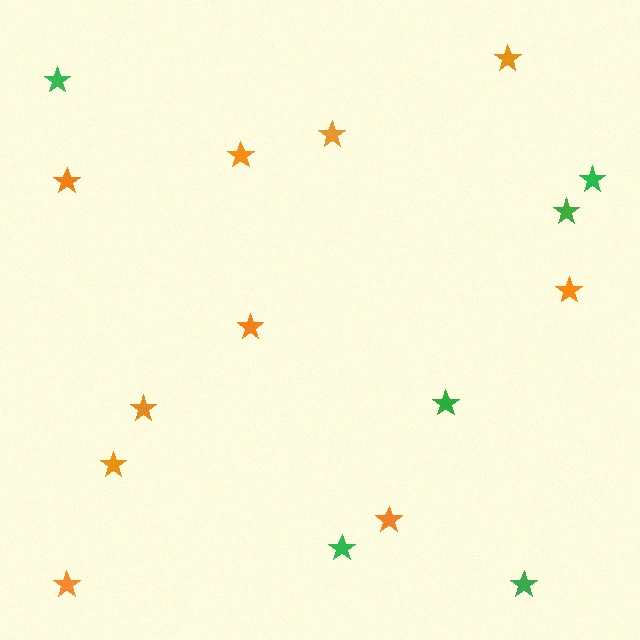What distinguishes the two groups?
There are 2 groups: one group of green stars (6) and one group of orange stars (10).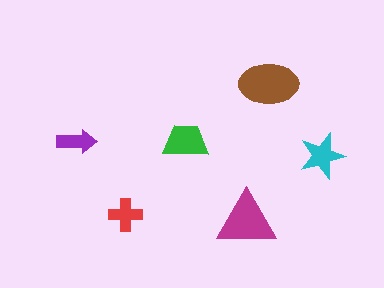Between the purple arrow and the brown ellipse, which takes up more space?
The brown ellipse.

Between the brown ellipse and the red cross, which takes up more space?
The brown ellipse.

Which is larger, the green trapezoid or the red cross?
The green trapezoid.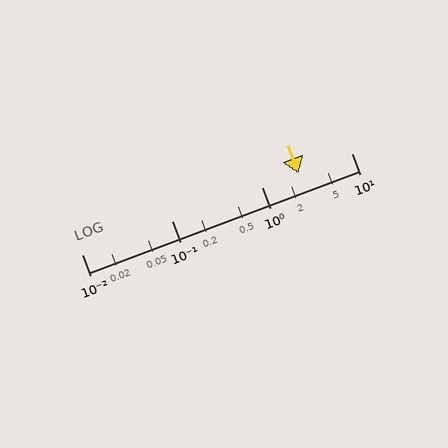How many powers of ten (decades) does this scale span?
The scale spans 3 decades, from 0.01 to 10.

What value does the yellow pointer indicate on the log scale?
The pointer indicates approximately 2.6.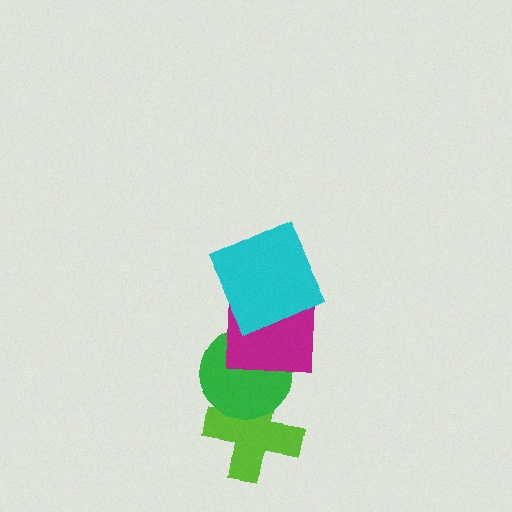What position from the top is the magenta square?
The magenta square is 2nd from the top.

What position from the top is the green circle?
The green circle is 3rd from the top.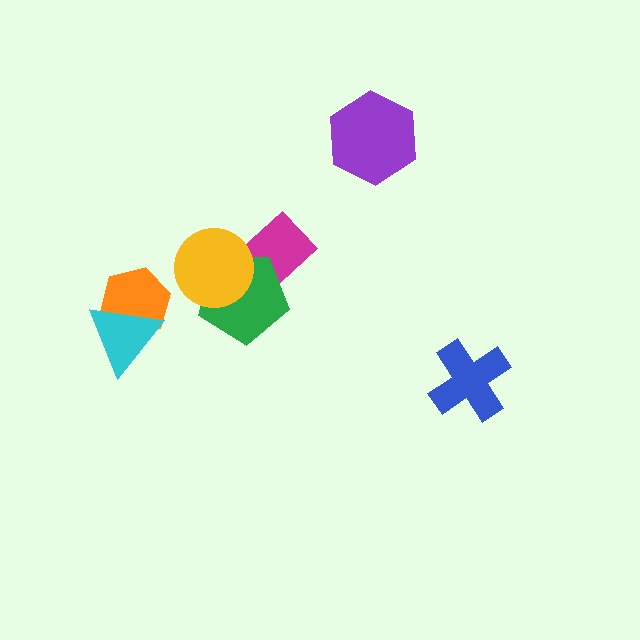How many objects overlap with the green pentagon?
2 objects overlap with the green pentagon.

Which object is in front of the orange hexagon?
The cyan triangle is in front of the orange hexagon.